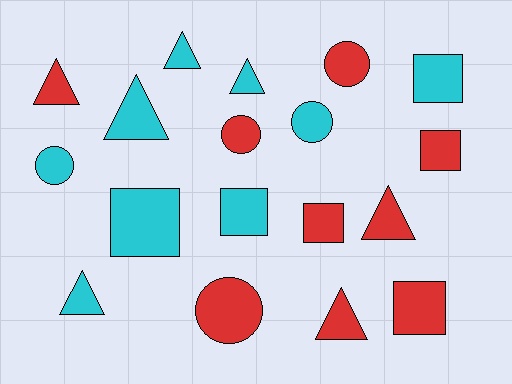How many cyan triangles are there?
There are 4 cyan triangles.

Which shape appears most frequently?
Triangle, with 7 objects.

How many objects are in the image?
There are 18 objects.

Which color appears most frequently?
Cyan, with 9 objects.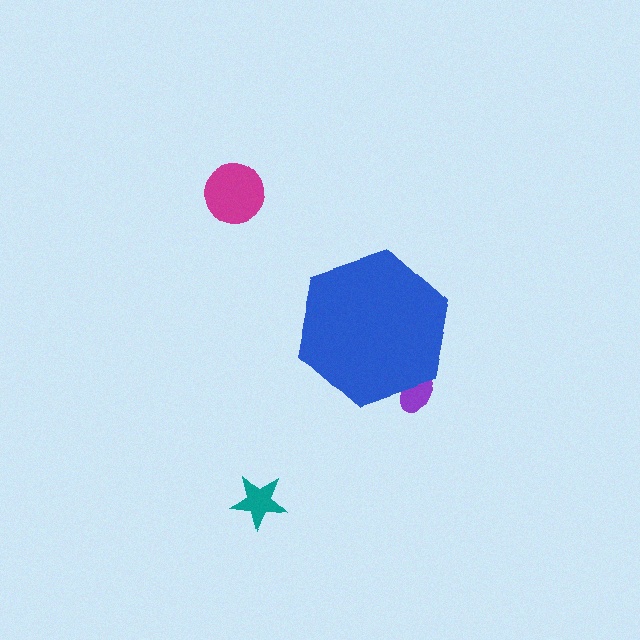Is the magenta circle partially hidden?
No, the magenta circle is fully visible.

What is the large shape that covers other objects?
A blue hexagon.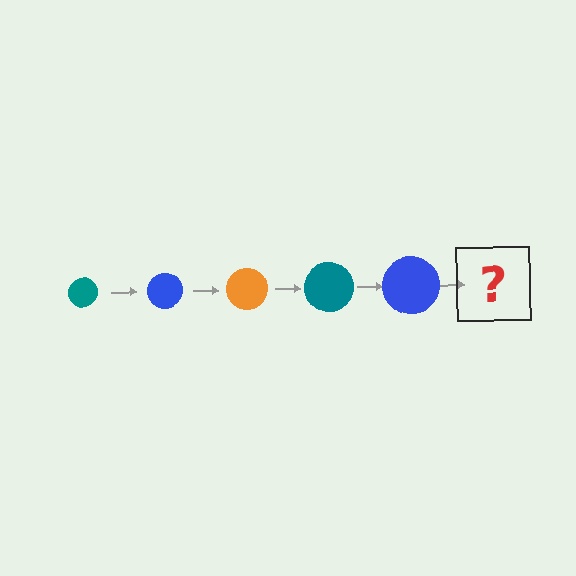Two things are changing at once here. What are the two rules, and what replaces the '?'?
The two rules are that the circle grows larger each step and the color cycles through teal, blue, and orange. The '?' should be an orange circle, larger than the previous one.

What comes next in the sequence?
The next element should be an orange circle, larger than the previous one.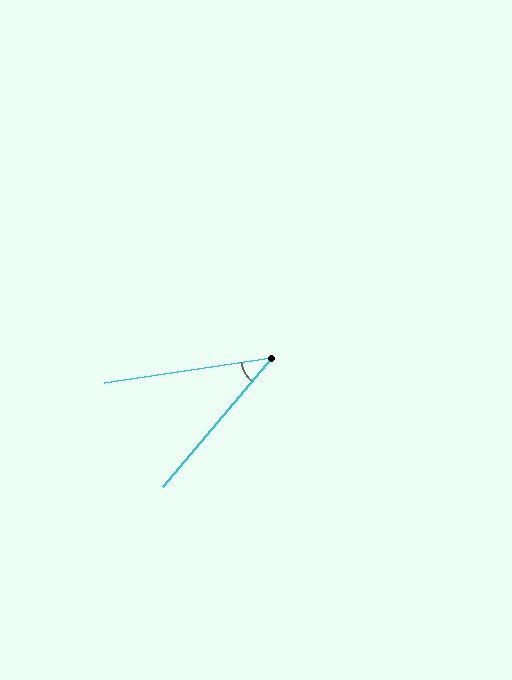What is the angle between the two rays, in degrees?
Approximately 41 degrees.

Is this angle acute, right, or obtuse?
It is acute.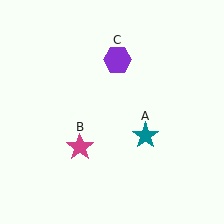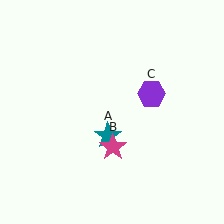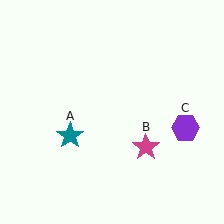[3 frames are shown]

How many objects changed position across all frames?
3 objects changed position: teal star (object A), magenta star (object B), purple hexagon (object C).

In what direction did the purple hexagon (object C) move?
The purple hexagon (object C) moved down and to the right.